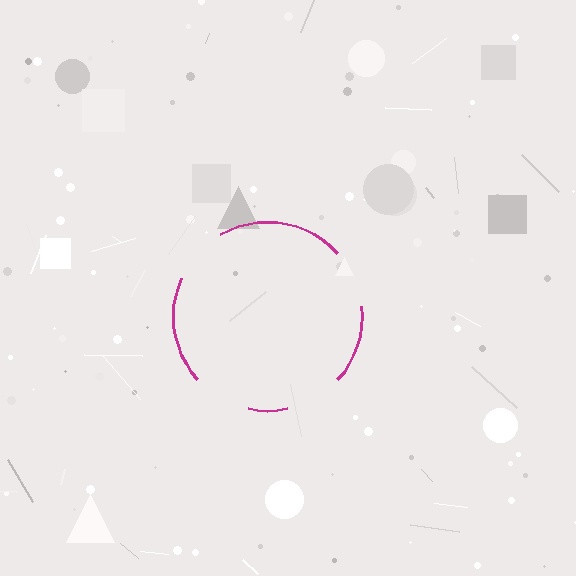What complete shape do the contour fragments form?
The contour fragments form a circle.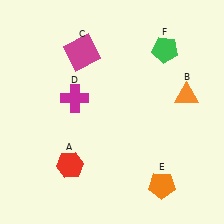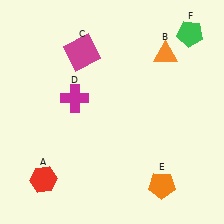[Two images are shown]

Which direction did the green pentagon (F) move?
The green pentagon (F) moved right.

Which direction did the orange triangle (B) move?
The orange triangle (B) moved up.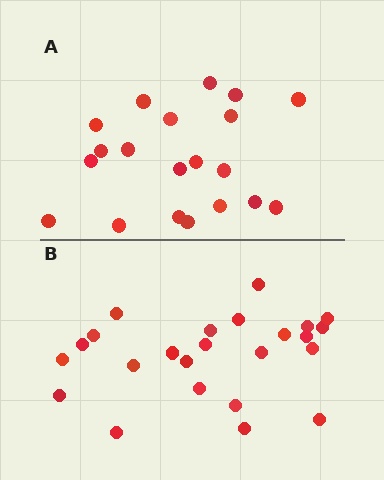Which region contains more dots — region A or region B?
Region B (the bottom region) has more dots.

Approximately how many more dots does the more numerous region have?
Region B has about 4 more dots than region A.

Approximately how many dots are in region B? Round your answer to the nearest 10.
About 20 dots. (The exact count is 24, which rounds to 20.)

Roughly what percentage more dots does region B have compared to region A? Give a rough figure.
About 20% more.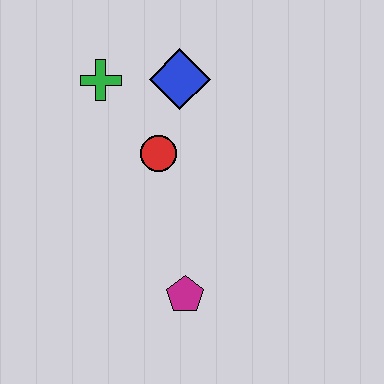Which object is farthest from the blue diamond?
The magenta pentagon is farthest from the blue diamond.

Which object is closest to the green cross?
The blue diamond is closest to the green cross.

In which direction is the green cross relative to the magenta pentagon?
The green cross is above the magenta pentagon.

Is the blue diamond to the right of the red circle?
Yes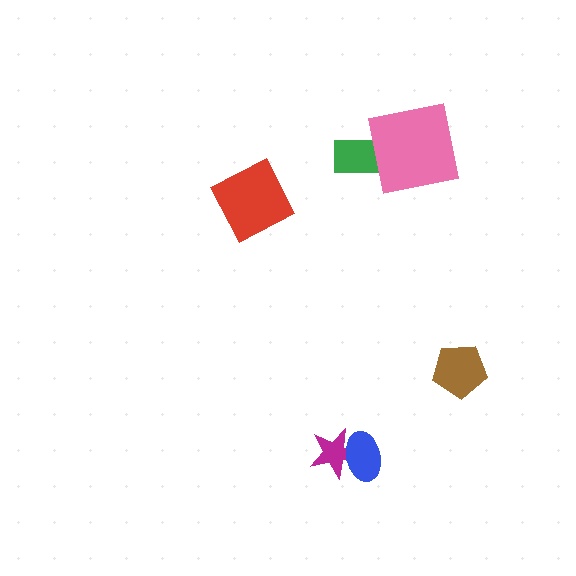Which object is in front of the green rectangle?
The pink square is in front of the green rectangle.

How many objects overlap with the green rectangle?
1 object overlaps with the green rectangle.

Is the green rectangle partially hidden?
Yes, it is partially covered by another shape.